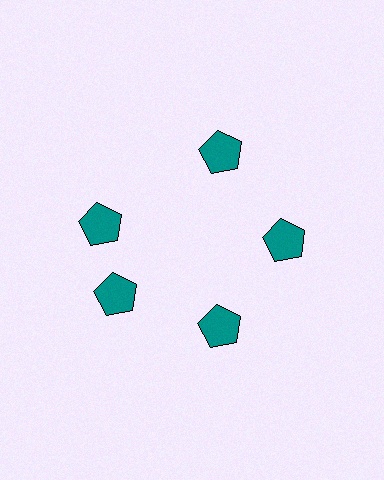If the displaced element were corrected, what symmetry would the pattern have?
It would have 5-fold rotational symmetry — the pattern would map onto itself every 72 degrees.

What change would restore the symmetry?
The symmetry would be restored by rotating it back into even spacing with its neighbors so that all 5 pentagons sit at equal angles and equal distance from the center.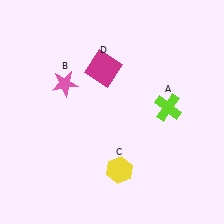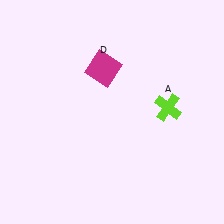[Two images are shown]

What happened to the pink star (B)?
The pink star (B) was removed in Image 2. It was in the top-left area of Image 1.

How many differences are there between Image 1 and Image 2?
There are 2 differences between the two images.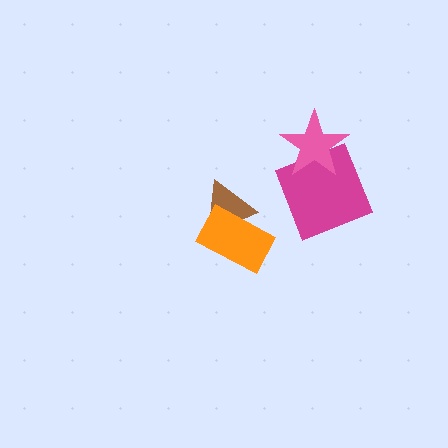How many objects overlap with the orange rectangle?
1 object overlaps with the orange rectangle.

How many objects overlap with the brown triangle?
1 object overlaps with the brown triangle.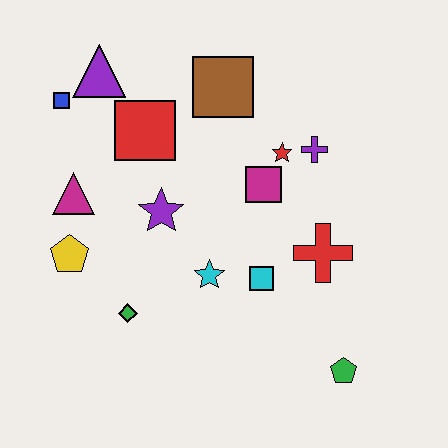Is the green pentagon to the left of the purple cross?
No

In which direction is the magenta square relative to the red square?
The magenta square is to the right of the red square.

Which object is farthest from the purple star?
The green pentagon is farthest from the purple star.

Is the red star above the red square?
No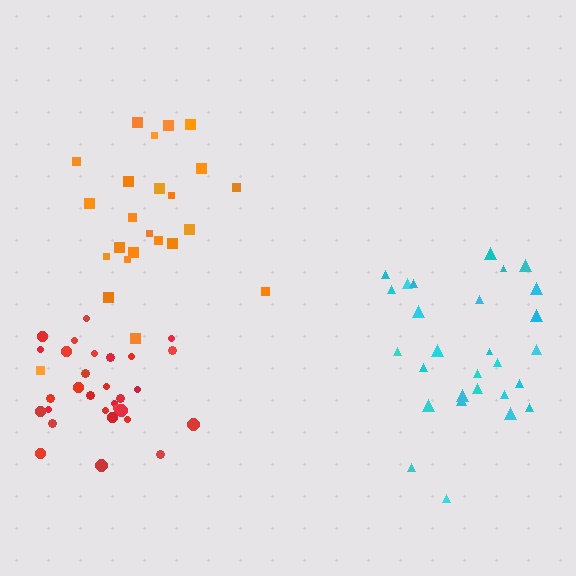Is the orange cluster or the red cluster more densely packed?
Red.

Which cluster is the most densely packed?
Red.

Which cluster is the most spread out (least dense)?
Orange.